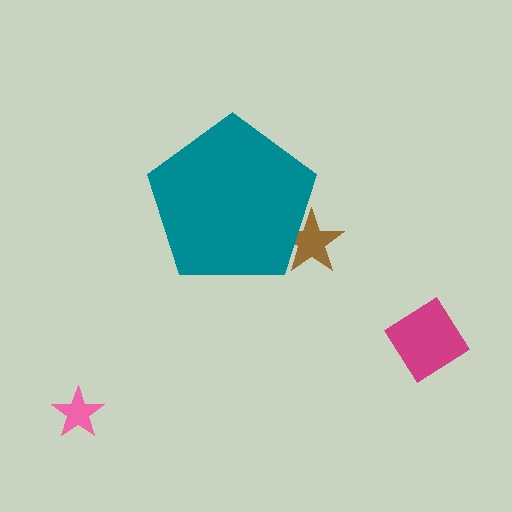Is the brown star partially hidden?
Yes, the brown star is partially hidden behind the teal pentagon.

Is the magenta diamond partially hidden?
No, the magenta diamond is fully visible.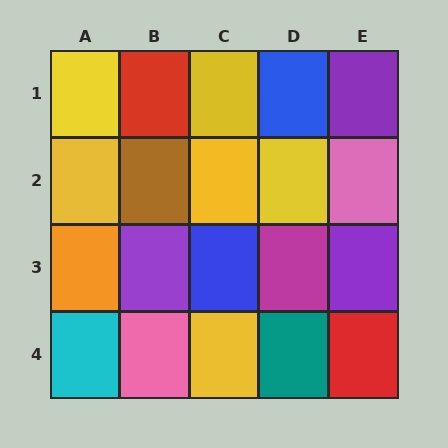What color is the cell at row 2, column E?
Pink.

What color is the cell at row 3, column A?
Orange.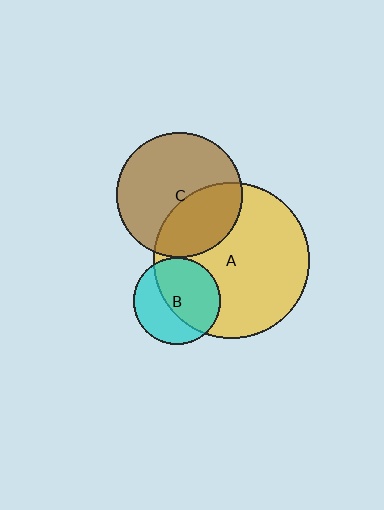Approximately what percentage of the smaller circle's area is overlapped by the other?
Approximately 35%.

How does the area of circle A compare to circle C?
Approximately 1.6 times.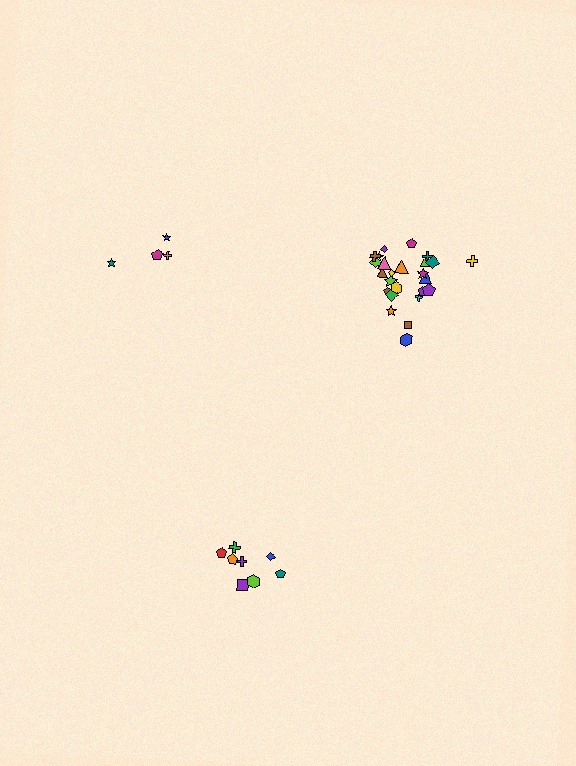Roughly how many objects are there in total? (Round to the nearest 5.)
Roughly 35 objects in total.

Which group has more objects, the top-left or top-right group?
The top-right group.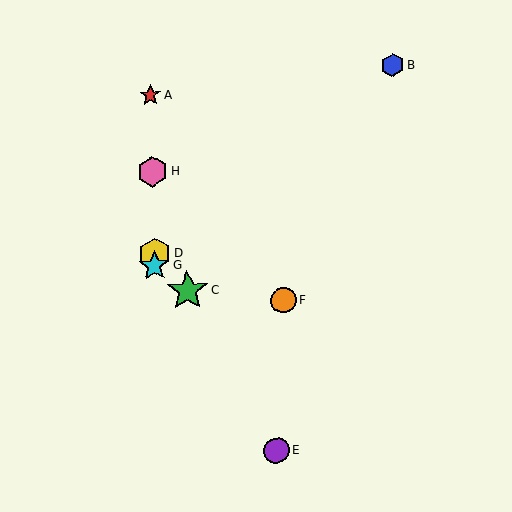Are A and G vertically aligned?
Yes, both are at x≈150.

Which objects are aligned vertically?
Objects A, D, G, H are aligned vertically.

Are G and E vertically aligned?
No, G is at x≈155 and E is at x≈277.